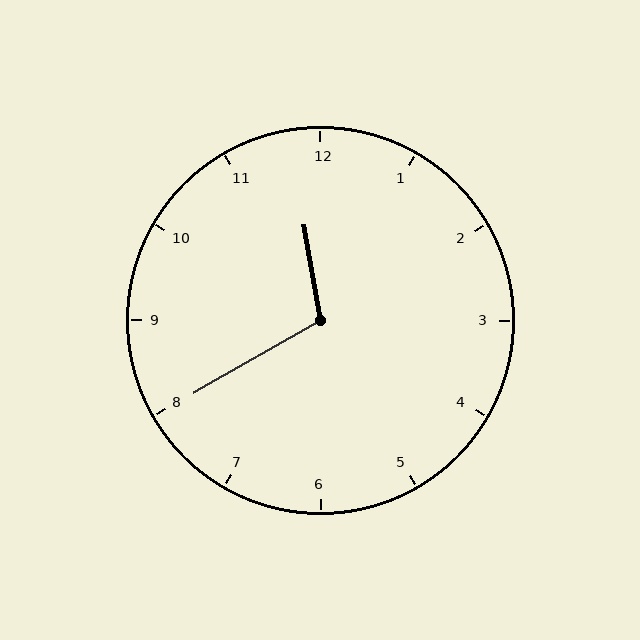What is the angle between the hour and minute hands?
Approximately 110 degrees.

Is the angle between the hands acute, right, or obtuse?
It is obtuse.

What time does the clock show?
11:40.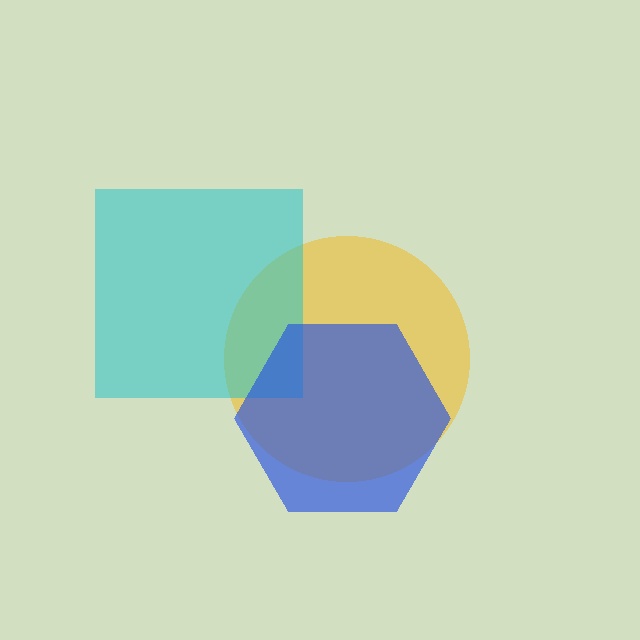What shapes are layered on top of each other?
The layered shapes are: a yellow circle, a cyan square, a blue hexagon.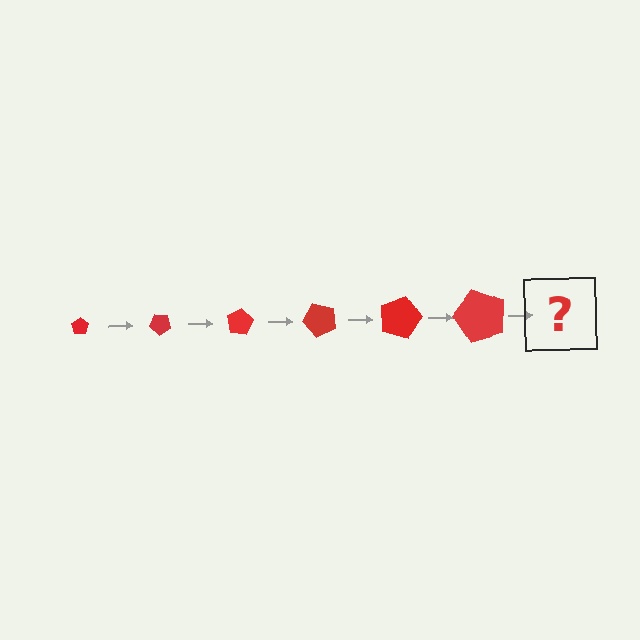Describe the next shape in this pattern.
It should be a pentagon, larger than the previous one and rotated 240 degrees from the start.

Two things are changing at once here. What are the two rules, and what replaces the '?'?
The two rules are that the pentagon grows larger each step and it rotates 40 degrees each step. The '?' should be a pentagon, larger than the previous one and rotated 240 degrees from the start.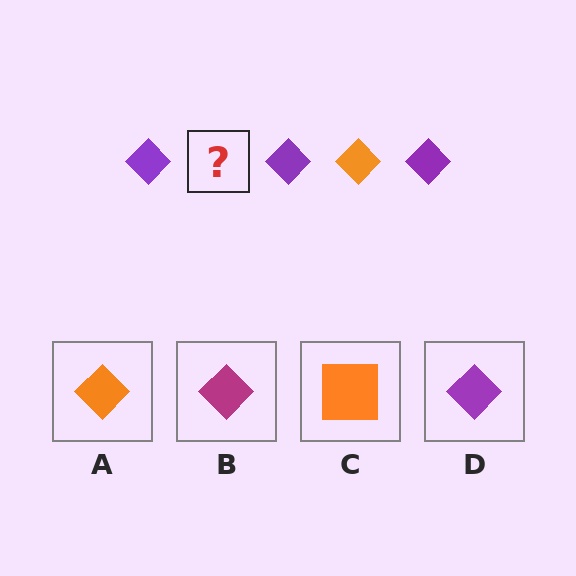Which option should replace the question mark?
Option A.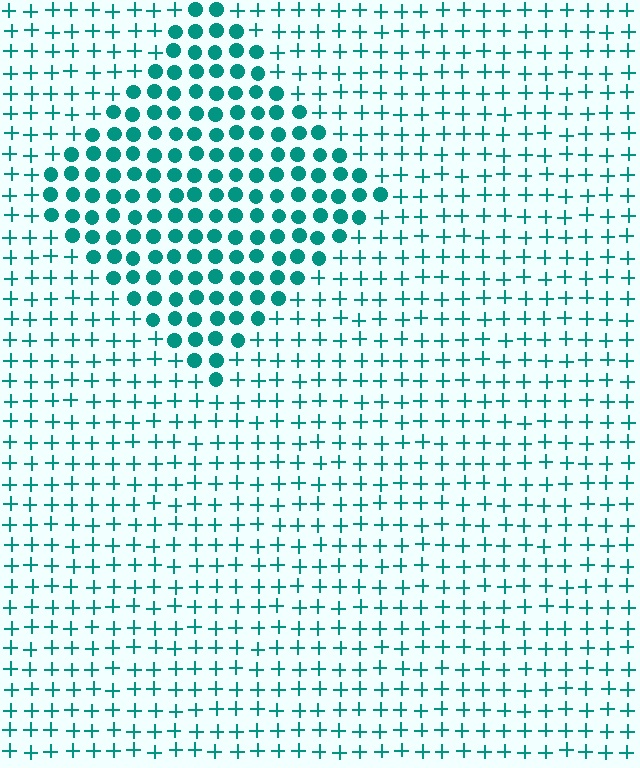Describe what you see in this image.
The image is filled with small teal elements arranged in a uniform grid. A diamond-shaped region contains circles, while the surrounding area contains plus signs. The boundary is defined purely by the change in element shape.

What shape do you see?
I see a diamond.